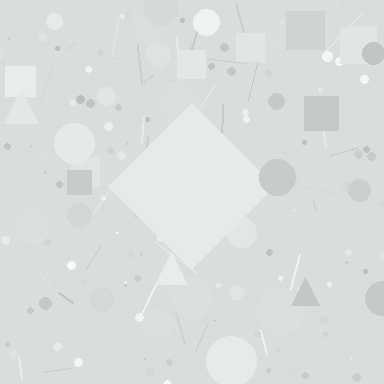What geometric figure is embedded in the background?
A diamond is embedded in the background.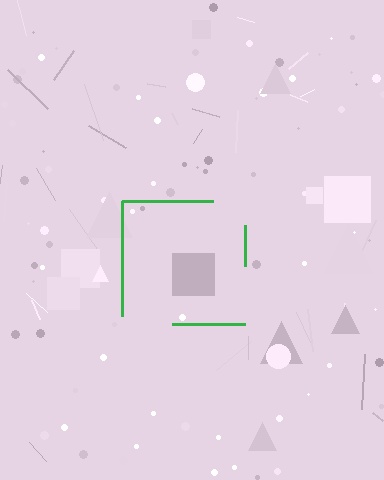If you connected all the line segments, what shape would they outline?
They would outline a square.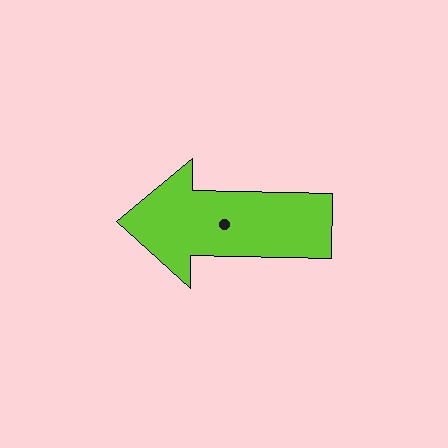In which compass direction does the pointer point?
West.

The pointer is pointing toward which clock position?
Roughly 9 o'clock.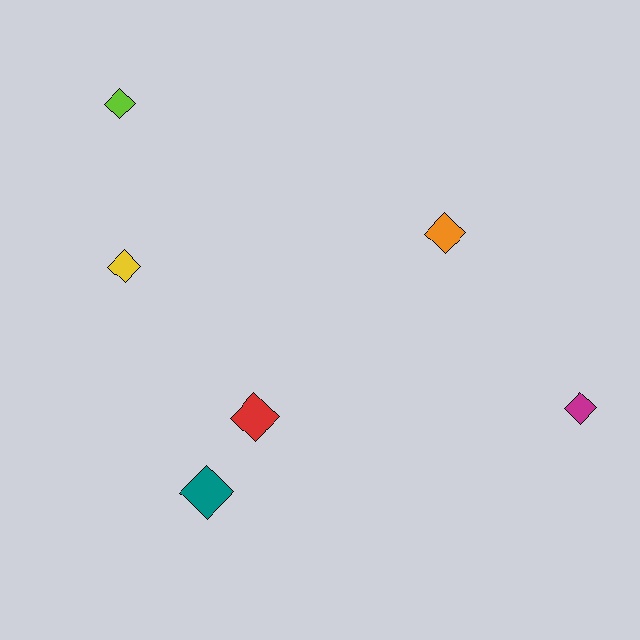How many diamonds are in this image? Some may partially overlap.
There are 6 diamonds.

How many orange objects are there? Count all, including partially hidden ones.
There is 1 orange object.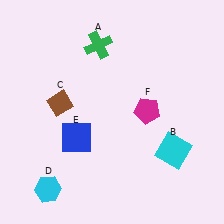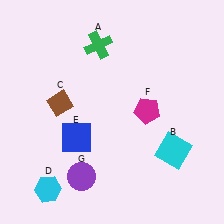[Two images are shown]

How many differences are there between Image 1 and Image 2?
There is 1 difference between the two images.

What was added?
A purple circle (G) was added in Image 2.